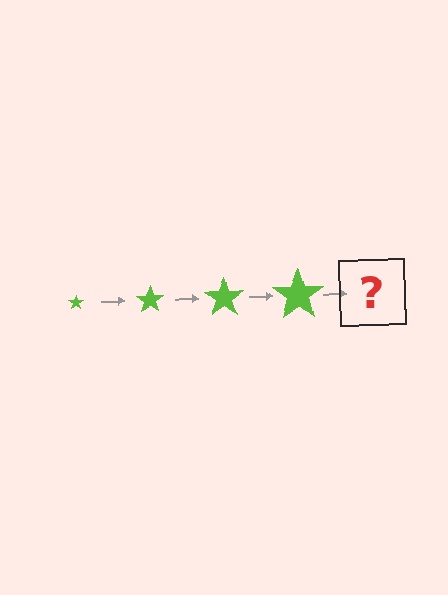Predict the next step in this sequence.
The next step is a lime star, larger than the previous one.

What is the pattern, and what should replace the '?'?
The pattern is that the star gets progressively larger each step. The '?' should be a lime star, larger than the previous one.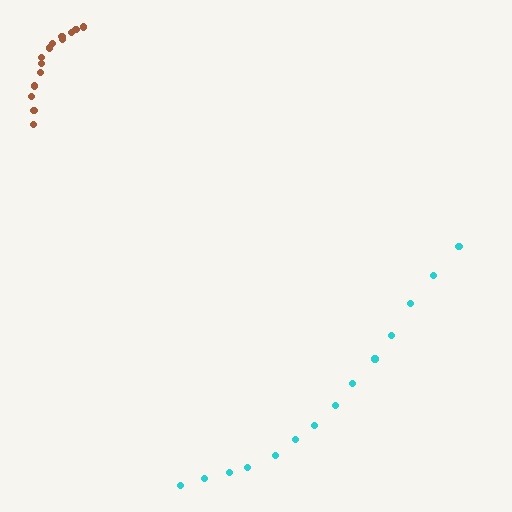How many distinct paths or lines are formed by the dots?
There are 2 distinct paths.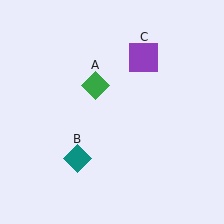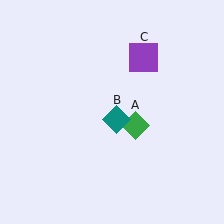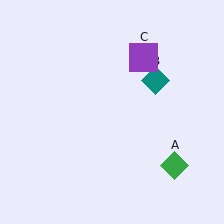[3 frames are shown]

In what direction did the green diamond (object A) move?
The green diamond (object A) moved down and to the right.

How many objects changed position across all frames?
2 objects changed position: green diamond (object A), teal diamond (object B).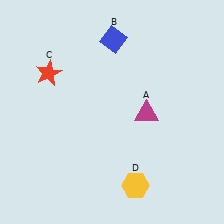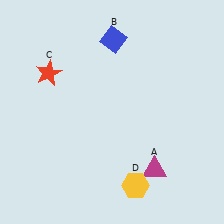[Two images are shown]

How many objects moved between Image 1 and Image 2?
1 object moved between the two images.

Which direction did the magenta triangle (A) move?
The magenta triangle (A) moved down.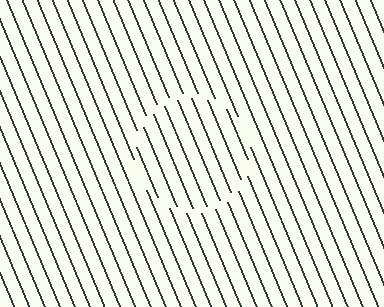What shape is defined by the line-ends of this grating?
An illusory circle. The interior of the shape contains the same grating, shifted by half a period — the contour is defined by the phase discontinuity where line-ends from the inner and outer gratings abut.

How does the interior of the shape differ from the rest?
The interior of the shape contains the same grating, shifted by half a period — the contour is defined by the phase discontinuity where line-ends from the inner and outer gratings abut.